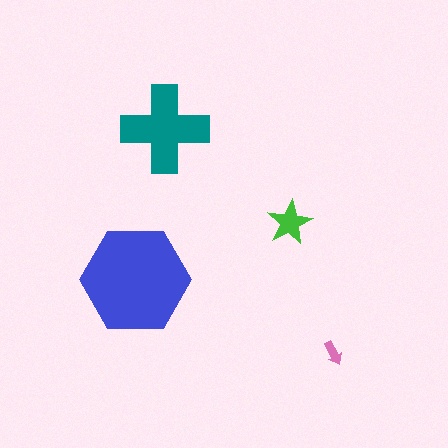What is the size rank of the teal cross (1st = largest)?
2nd.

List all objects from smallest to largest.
The pink arrow, the green star, the teal cross, the blue hexagon.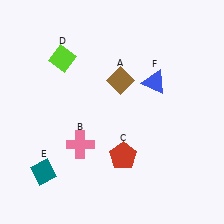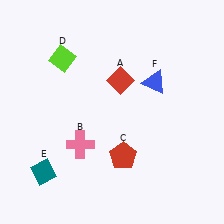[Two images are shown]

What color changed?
The diamond (A) changed from brown in Image 1 to red in Image 2.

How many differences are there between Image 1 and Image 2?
There is 1 difference between the two images.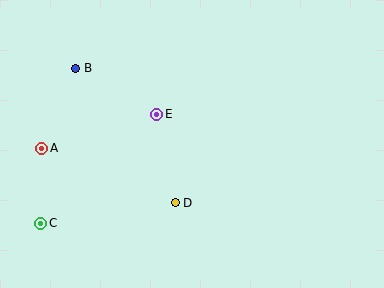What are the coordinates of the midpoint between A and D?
The midpoint between A and D is at (109, 175).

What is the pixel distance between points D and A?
The distance between D and A is 144 pixels.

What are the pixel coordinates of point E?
Point E is at (157, 114).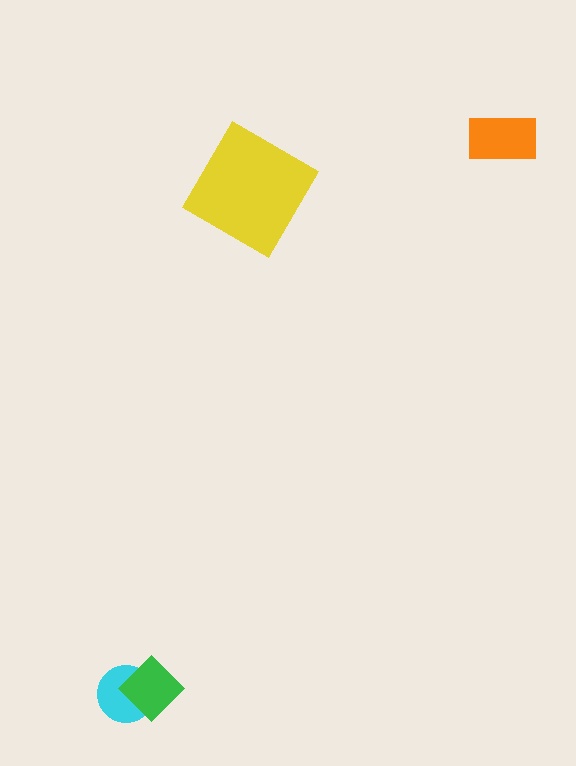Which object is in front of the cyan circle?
The green diamond is in front of the cyan circle.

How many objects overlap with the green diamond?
1 object overlaps with the green diamond.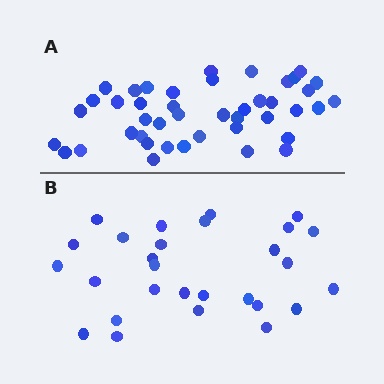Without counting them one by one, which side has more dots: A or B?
Region A (the top region) has more dots.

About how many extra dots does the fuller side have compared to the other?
Region A has approximately 15 more dots than region B.